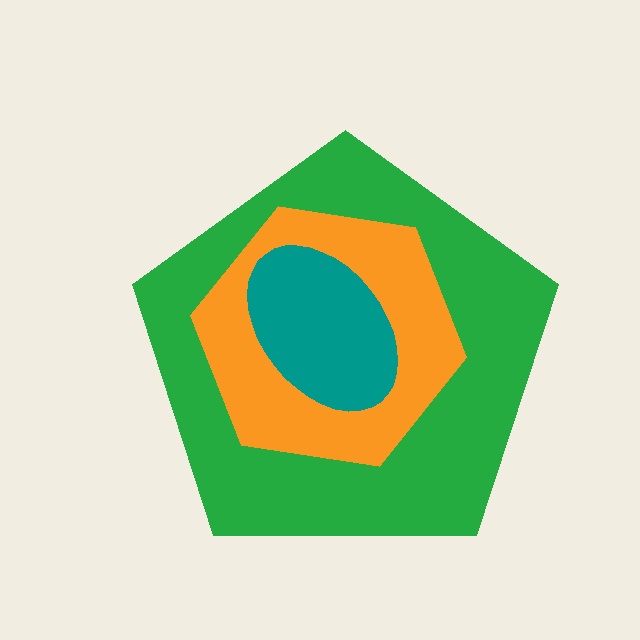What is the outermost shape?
The green pentagon.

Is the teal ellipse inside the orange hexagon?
Yes.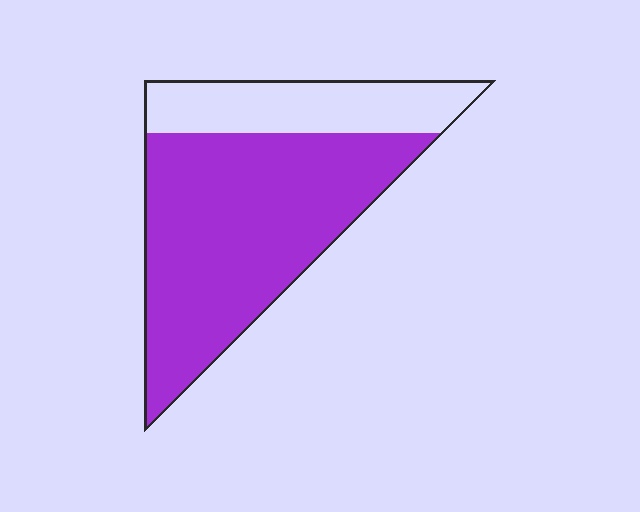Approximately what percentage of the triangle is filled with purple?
Approximately 70%.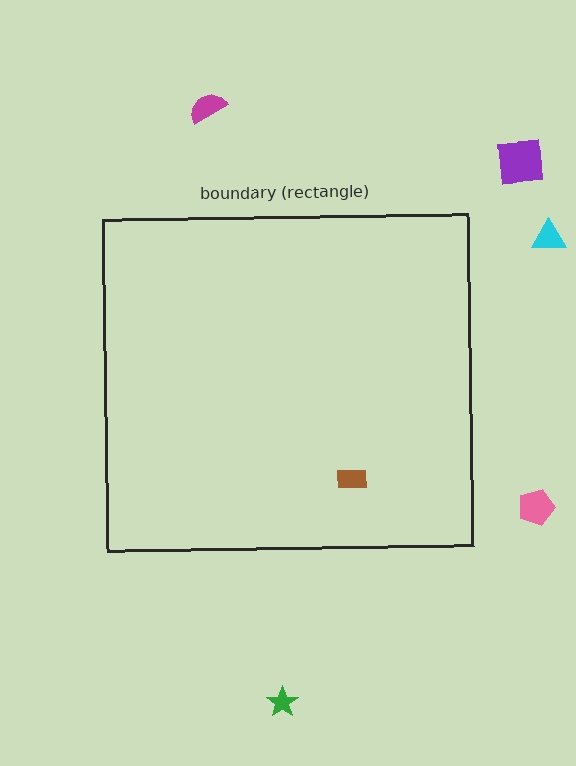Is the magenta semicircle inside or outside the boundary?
Outside.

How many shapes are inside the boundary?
1 inside, 5 outside.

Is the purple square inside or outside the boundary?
Outside.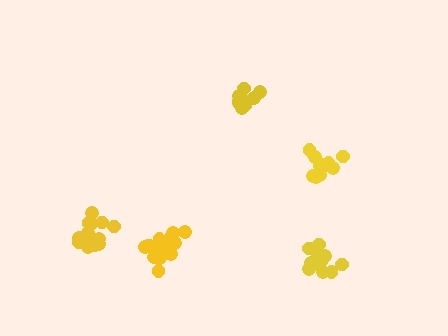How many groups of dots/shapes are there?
There are 5 groups.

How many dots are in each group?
Group 1: 13 dots, Group 2: 17 dots, Group 3: 12 dots, Group 4: 13 dots, Group 5: 16 dots (71 total).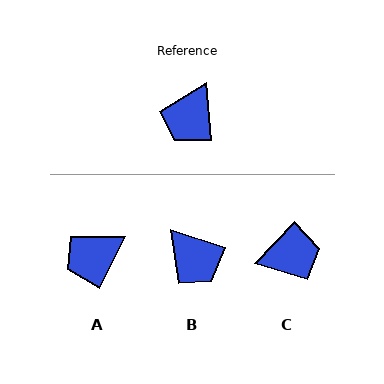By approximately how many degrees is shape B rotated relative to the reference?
Approximately 67 degrees counter-clockwise.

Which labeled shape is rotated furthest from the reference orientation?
C, about 132 degrees away.